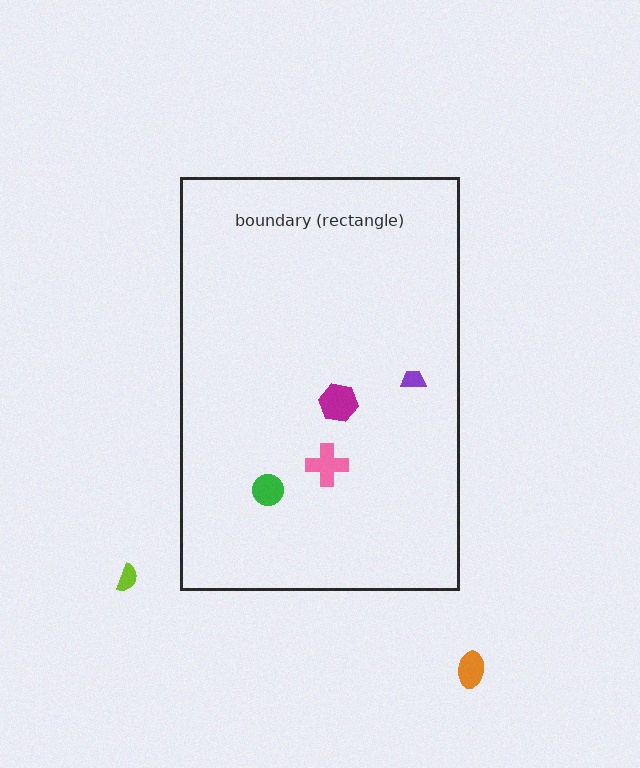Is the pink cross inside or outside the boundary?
Inside.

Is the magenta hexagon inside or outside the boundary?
Inside.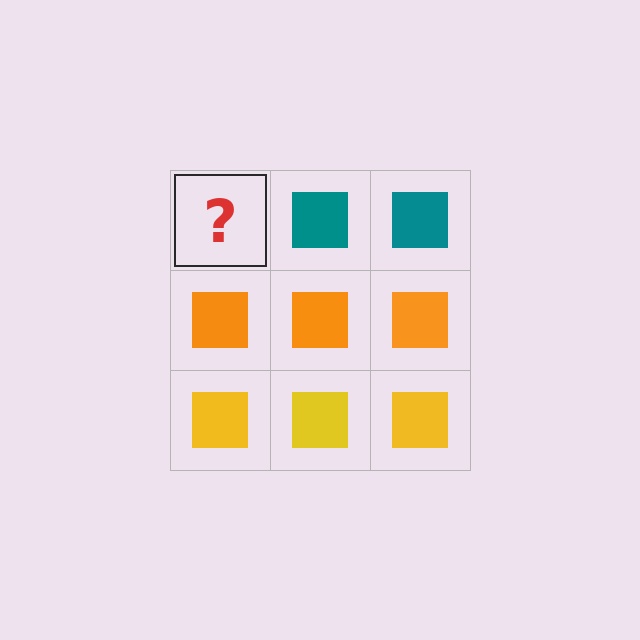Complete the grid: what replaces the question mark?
The question mark should be replaced with a teal square.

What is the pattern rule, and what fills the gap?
The rule is that each row has a consistent color. The gap should be filled with a teal square.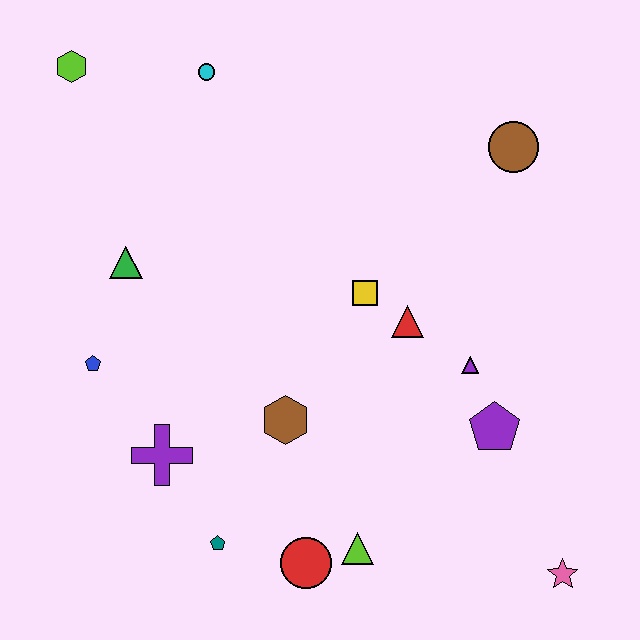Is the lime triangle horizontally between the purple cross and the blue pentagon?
No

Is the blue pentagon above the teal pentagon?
Yes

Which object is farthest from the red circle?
The lime hexagon is farthest from the red circle.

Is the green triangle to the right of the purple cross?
No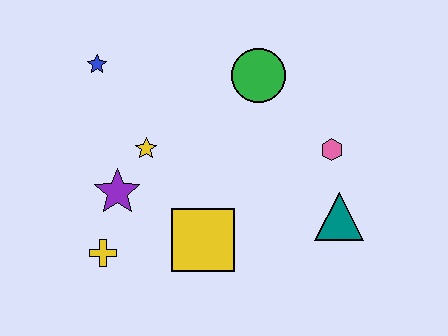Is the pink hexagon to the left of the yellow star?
No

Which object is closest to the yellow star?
The purple star is closest to the yellow star.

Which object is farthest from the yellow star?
The teal triangle is farthest from the yellow star.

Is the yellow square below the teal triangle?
Yes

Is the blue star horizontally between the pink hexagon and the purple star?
No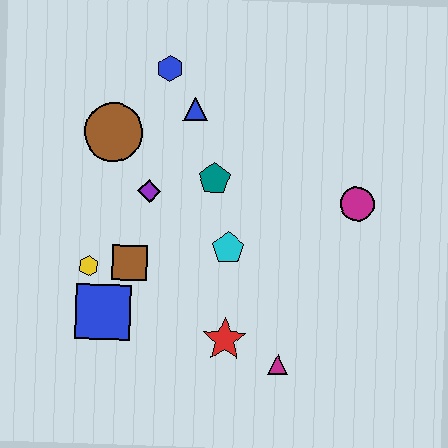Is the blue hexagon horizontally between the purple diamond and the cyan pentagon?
Yes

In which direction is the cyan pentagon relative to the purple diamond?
The cyan pentagon is to the right of the purple diamond.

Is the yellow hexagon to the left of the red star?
Yes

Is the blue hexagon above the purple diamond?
Yes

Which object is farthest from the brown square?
The magenta circle is farthest from the brown square.